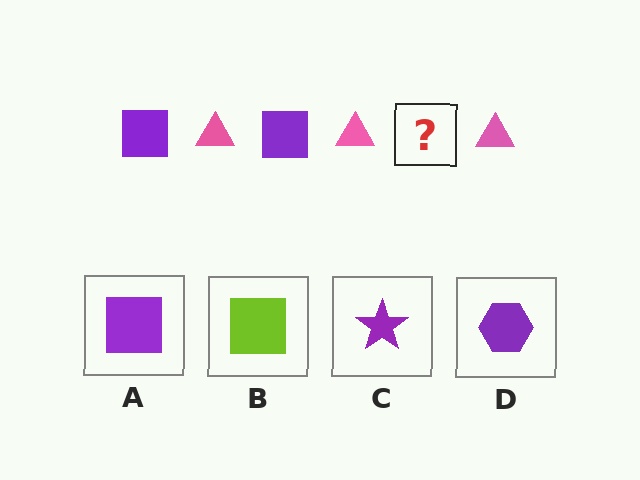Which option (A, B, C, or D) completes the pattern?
A.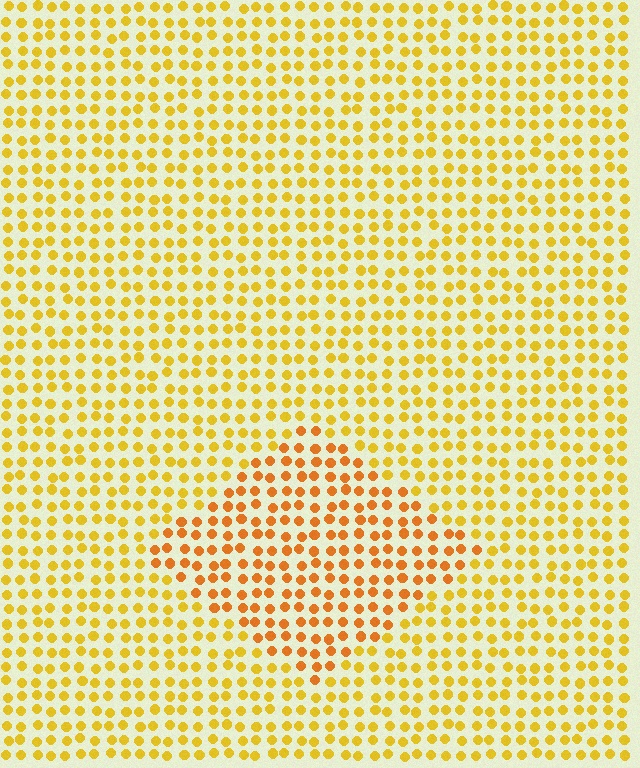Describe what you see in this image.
The image is filled with small yellow elements in a uniform arrangement. A diamond-shaped region is visible where the elements are tinted to a slightly different hue, forming a subtle color boundary.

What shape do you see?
I see a diamond.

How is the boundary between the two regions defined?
The boundary is defined purely by a slight shift in hue (about 23 degrees). Spacing, size, and orientation are identical on both sides.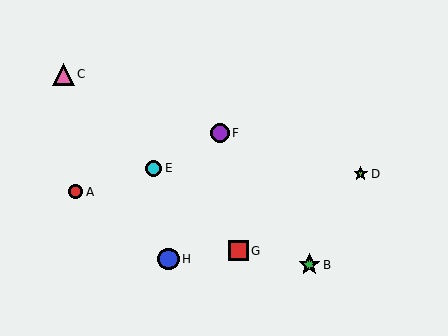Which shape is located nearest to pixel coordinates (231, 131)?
The purple circle (labeled F) at (220, 133) is nearest to that location.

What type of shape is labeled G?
Shape G is a red square.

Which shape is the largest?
The pink triangle (labeled C) is the largest.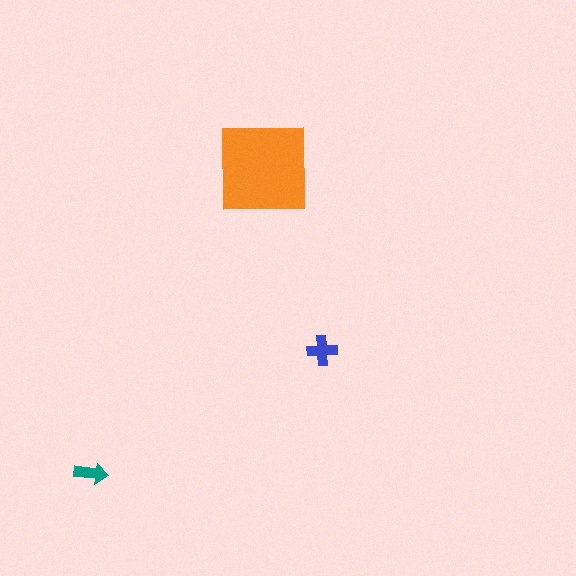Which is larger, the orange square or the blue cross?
The orange square.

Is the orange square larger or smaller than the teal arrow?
Larger.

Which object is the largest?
The orange square.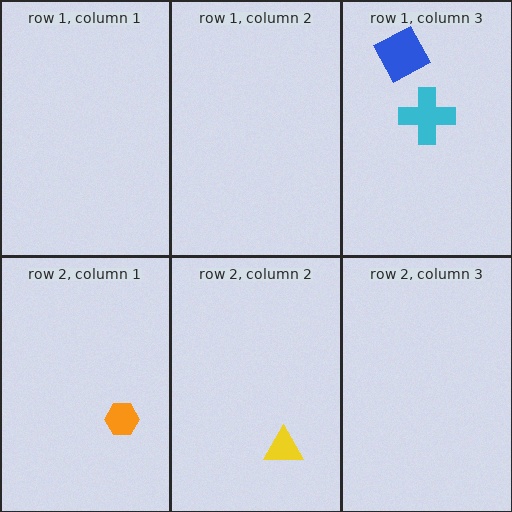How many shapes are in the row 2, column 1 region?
1.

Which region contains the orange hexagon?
The row 2, column 1 region.